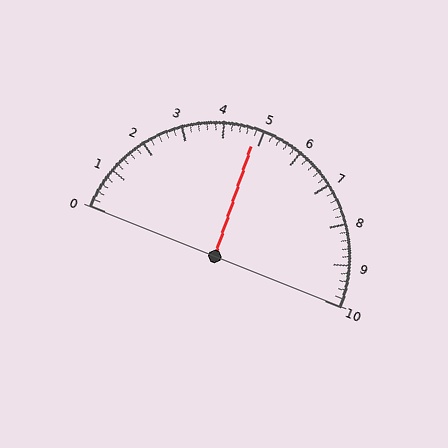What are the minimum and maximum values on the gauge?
The gauge ranges from 0 to 10.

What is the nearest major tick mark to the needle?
The nearest major tick mark is 5.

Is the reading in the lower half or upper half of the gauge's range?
The reading is in the lower half of the range (0 to 10).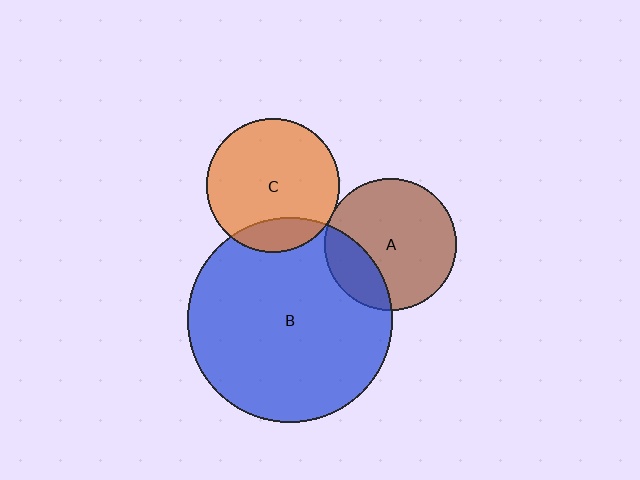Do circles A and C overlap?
Yes.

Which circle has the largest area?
Circle B (blue).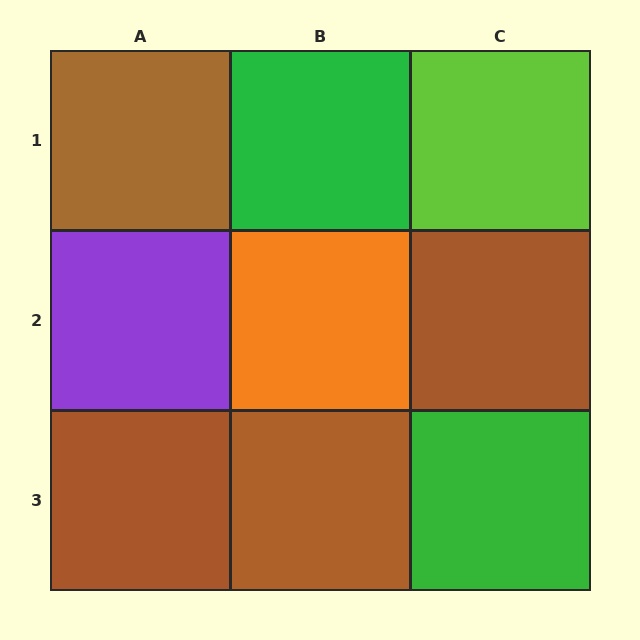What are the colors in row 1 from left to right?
Brown, green, lime.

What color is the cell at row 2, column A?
Purple.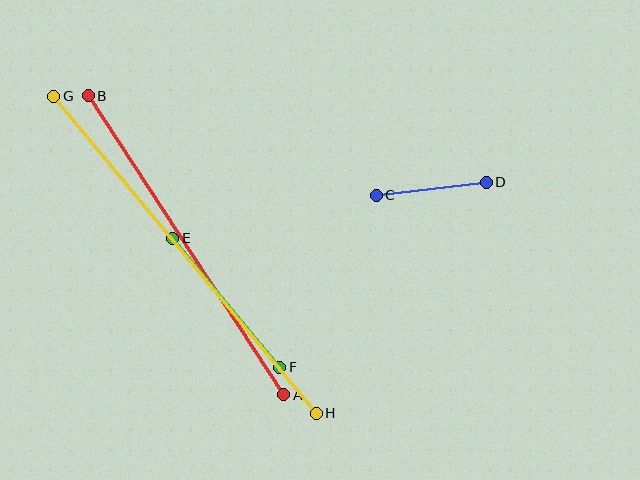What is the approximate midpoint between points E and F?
The midpoint is at approximately (226, 303) pixels.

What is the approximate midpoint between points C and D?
The midpoint is at approximately (431, 189) pixels.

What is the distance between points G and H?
The distance is approximately 412 pixels.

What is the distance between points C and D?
The distance is approximately 111 pixels.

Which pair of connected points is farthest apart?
Points G and H are farthest apart.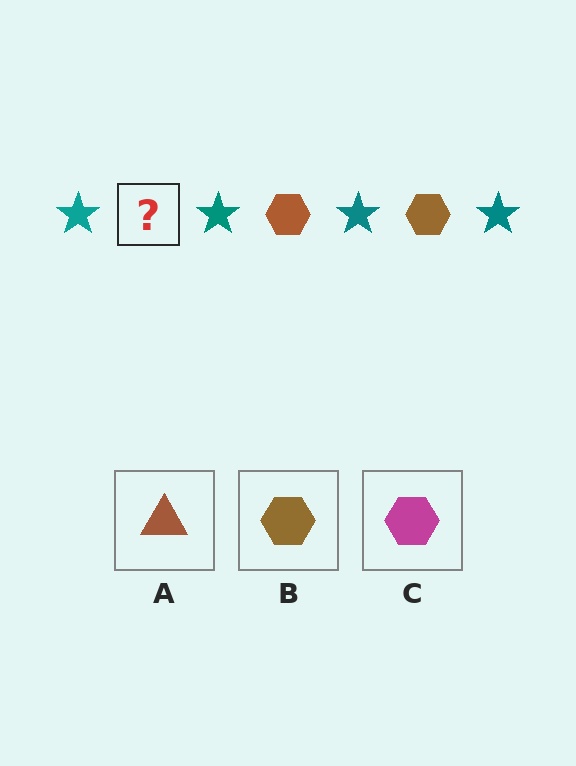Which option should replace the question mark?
Option B.